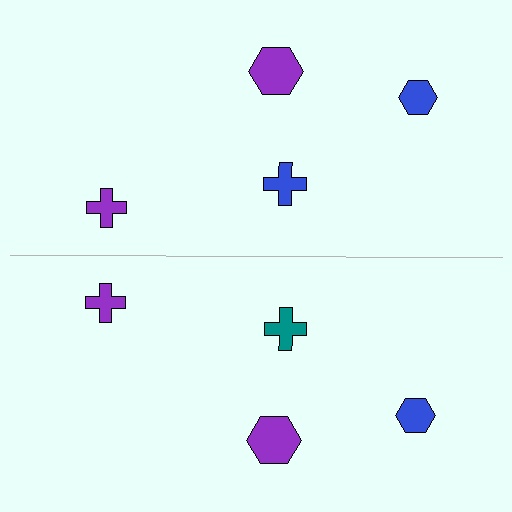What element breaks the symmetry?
The teal cross on the bottom side breaks the symmetry — its mirror counterpart is blue.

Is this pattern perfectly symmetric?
No, the pattern is not perfectly symmetric. The teal cross on the bottom side breaks the symmetry — its mirror counterpart is blue.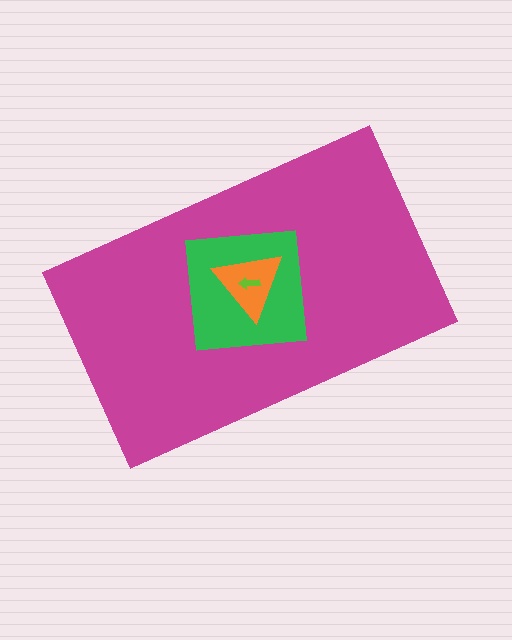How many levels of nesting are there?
4.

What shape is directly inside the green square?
The orange triangle.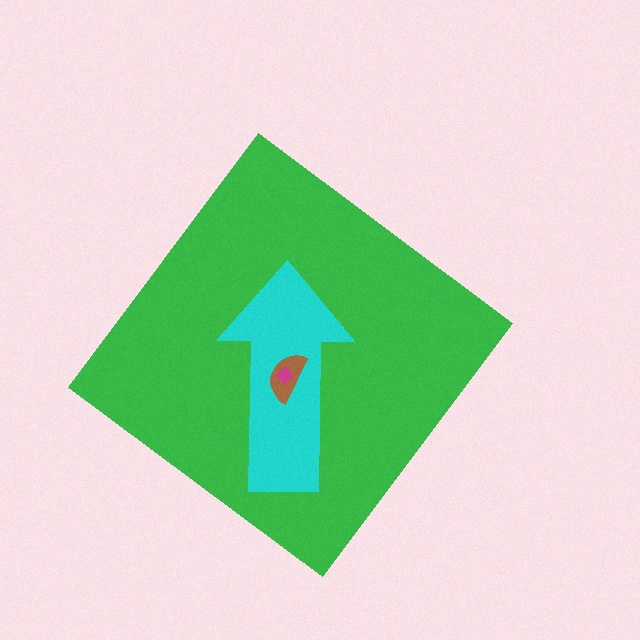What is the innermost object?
The magenta diamond.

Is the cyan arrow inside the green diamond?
Yes.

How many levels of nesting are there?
4.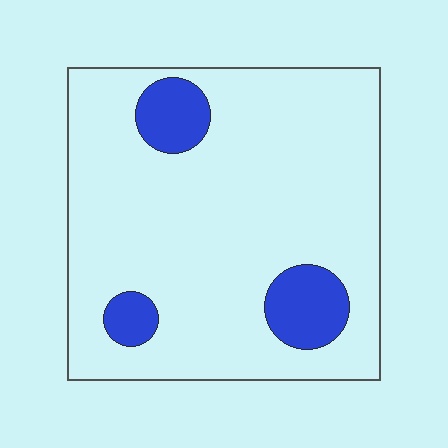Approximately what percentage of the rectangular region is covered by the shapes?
Approximately 15%.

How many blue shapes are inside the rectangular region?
3.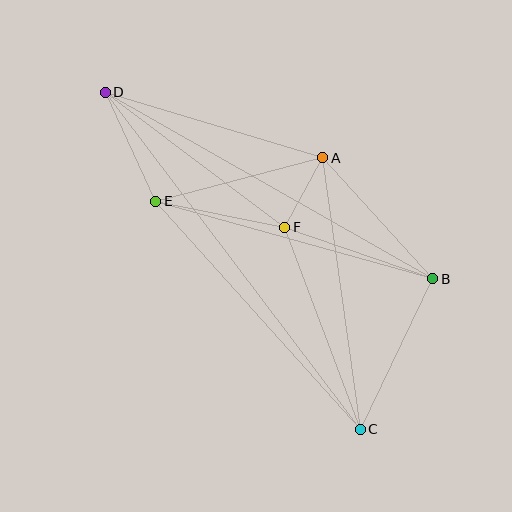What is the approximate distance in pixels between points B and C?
The distance between B and C is approximately 167 pixels.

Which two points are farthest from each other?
Points C and D are farthest from each other.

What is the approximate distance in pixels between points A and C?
The distance between A and C is approximately 274 pixels.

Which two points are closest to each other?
Points A and F are closest to each other.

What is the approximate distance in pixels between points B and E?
The distance between B and E is approximately 288 pixels.